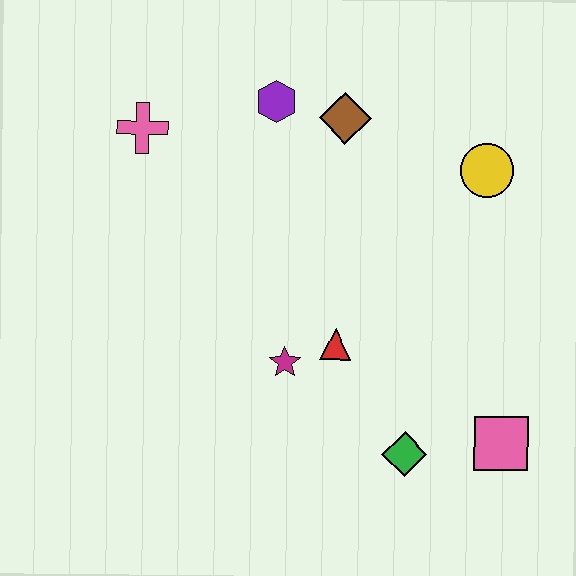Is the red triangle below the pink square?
No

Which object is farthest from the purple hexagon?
The pink square is farthest from the purple hexagon.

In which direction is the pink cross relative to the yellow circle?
The pink cross is to the left of the yellow circle.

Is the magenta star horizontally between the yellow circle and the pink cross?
Yes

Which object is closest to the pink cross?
The purple hexagon is closest to the pink cross.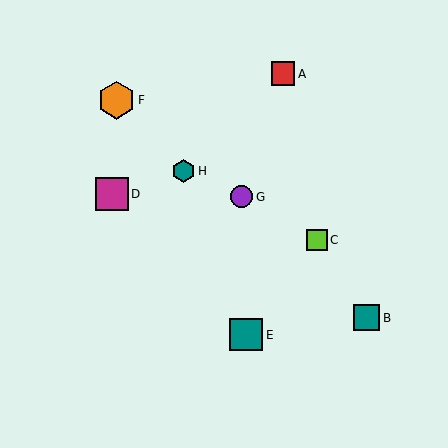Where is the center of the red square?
The center of the red square is at (283, 74).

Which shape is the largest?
The orange hexagon (labeled F) is the largest.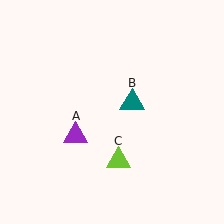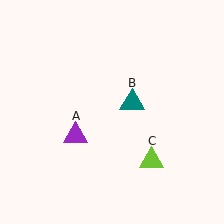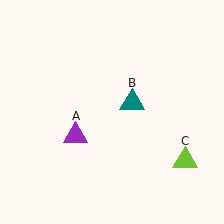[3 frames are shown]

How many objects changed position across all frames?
1 object changed position: lime triangle (object C).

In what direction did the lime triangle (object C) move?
The lime triangle (object C) moved right.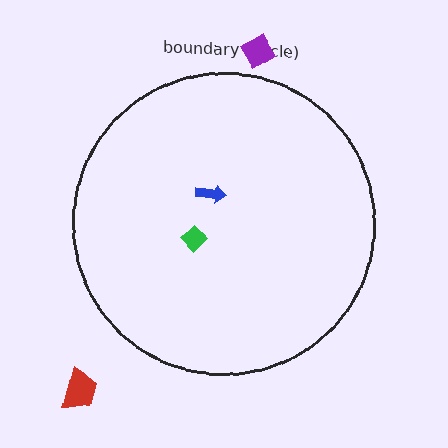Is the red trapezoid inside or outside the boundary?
Outside.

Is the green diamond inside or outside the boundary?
Inside.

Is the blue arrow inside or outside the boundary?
Inside.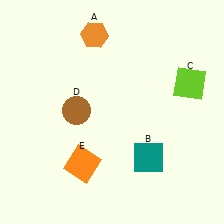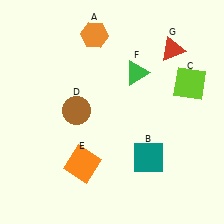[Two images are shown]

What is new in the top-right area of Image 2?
A green triangle (F) was added in the top-right area of Image 2.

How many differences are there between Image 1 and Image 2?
There are 2 differences between the two images.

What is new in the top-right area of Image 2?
A red triangle (G) was added in the top-right area of Image 2.